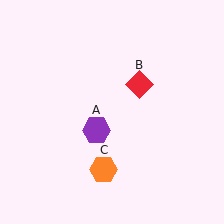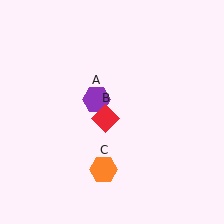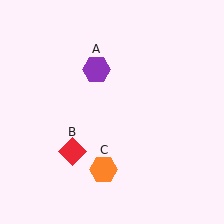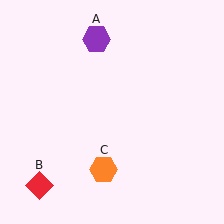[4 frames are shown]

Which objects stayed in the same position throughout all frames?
Orange hexagon (object C) remained stationary.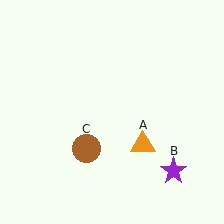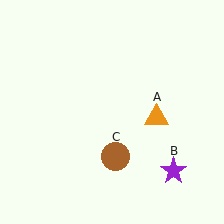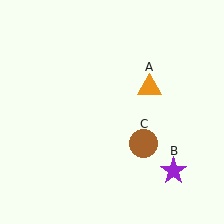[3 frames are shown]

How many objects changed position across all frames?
2 objects changed position: orange triangle (object A), brown circle (object C).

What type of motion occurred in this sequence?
The orange triangle (object A), brown circle (object C) rotated counterclockwise around the center of the scene.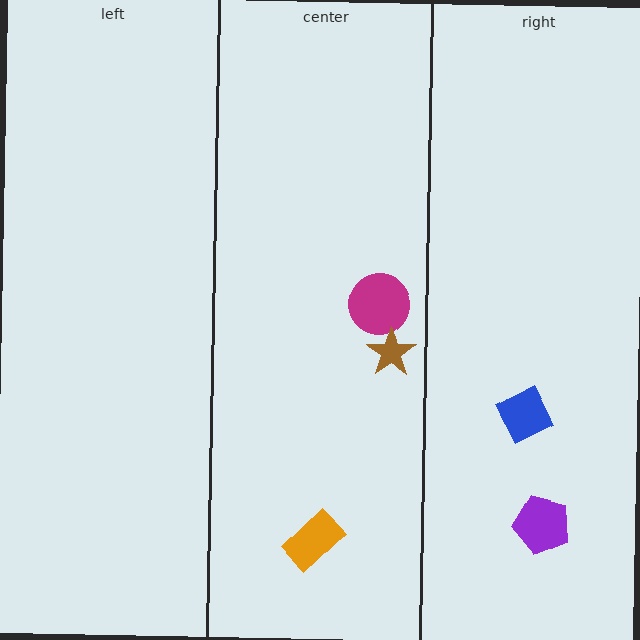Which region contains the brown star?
The center region.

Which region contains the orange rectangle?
The center region.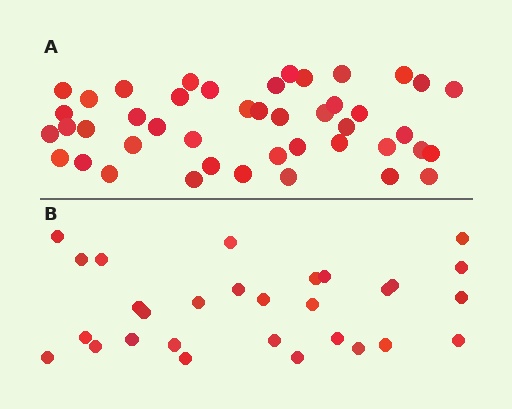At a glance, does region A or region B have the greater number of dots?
Region A (the top region) has more dots.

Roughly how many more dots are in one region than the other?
Region A has approximately 15 more dots than region B.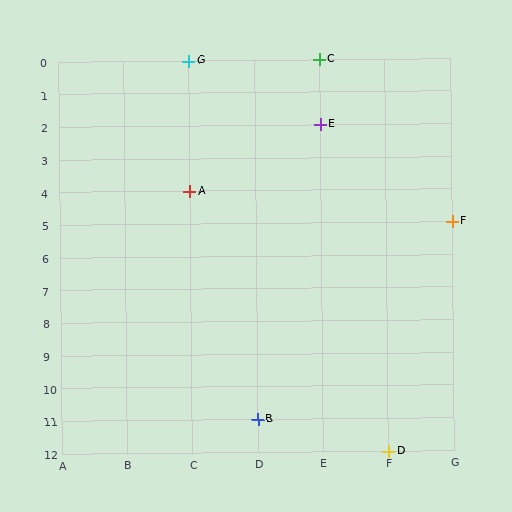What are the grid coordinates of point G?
Point G is at grid coordinates (C, 0).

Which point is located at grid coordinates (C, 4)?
Point A is at (C, 4).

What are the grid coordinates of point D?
Point D is at grid coordinates (F, 12).